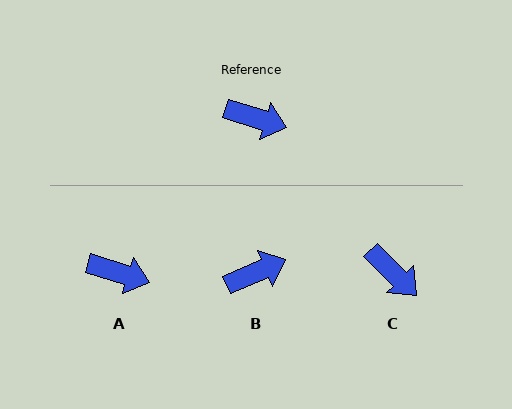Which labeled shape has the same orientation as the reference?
A.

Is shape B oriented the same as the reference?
No, it is off by about 40 degrees.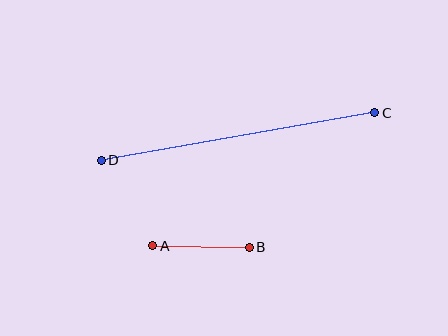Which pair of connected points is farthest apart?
Points C and D are farthest apart.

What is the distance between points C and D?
The distance is approximately 277 pixels.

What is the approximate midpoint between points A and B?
The midpoint is at approximately (201, 247) pixels.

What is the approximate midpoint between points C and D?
The midpoint is at approximately (238, 137) pixels.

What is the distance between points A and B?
The distance is approximately 96 pixels.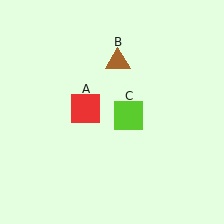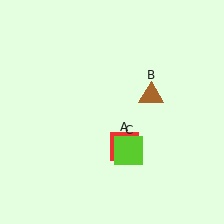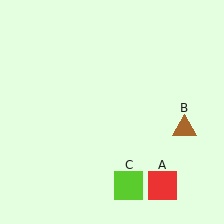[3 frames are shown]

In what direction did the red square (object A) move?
The red square (object A) moved down and to the right.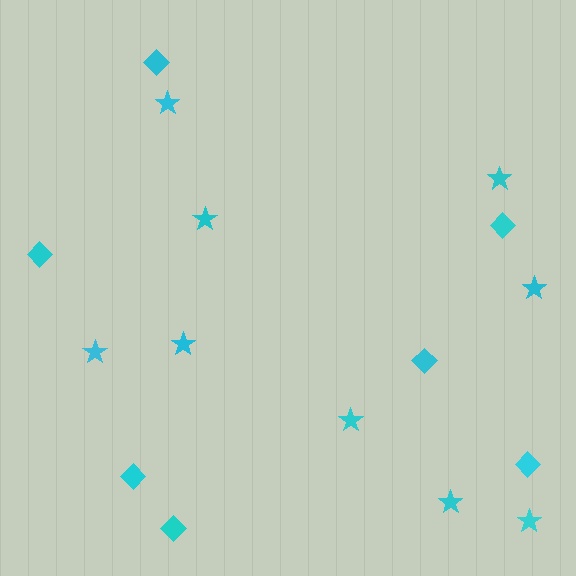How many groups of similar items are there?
There are 2 groups: one group of diamonds (7) and one group of stars (9).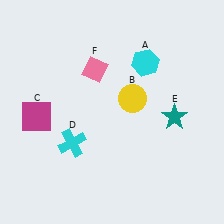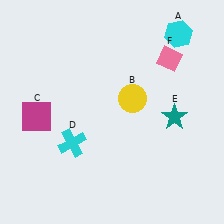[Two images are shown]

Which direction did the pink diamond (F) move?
The pink diamond (F) moved right.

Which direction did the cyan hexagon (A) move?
The cyan hexagon (A) moved right.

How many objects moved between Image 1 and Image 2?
2 objects moved between the two images.